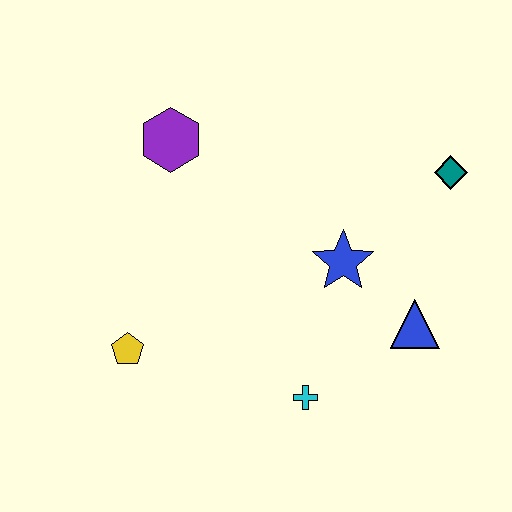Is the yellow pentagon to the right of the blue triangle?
No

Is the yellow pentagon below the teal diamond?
Yes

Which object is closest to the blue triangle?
The blue star is closest to the blue triangle.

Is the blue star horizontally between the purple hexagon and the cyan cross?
No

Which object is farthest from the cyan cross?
The purple hexagon is farthest from the cyan cross.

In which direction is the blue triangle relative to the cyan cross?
The blue triangle is to the right of the cyan cross.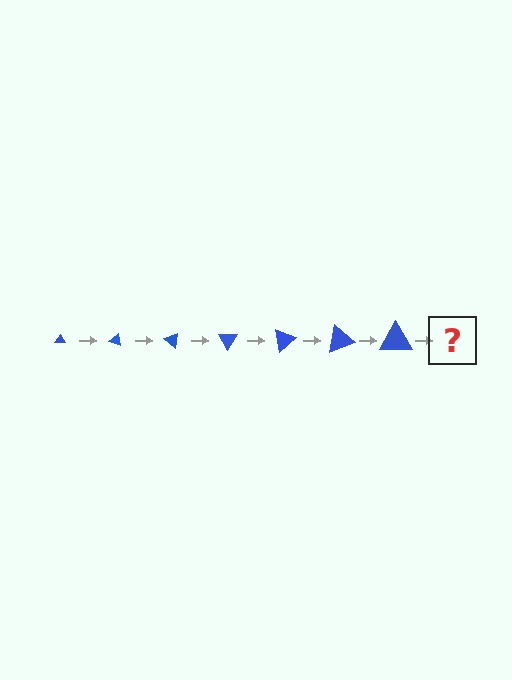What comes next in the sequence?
The next element should be a triangle, larger than the previous one and rotated 140 degrees from the start.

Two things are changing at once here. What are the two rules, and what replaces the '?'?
The two rules are that the triangle grows larger each step and it rotates 20 degrees each step. The '?' should be a triangle, larger than the previous one and rotated 140 degrees from the start.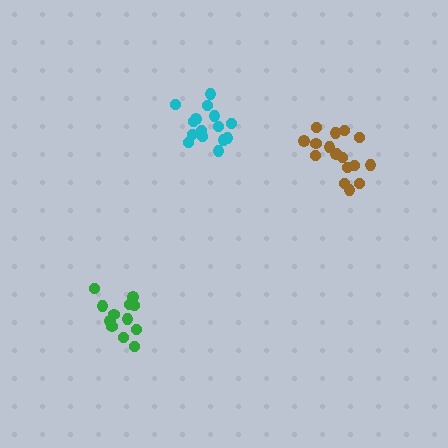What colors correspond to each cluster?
The clusters are colored: brown, green, cyan.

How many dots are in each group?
Group 1: 17 dots, Group 2: 12 dots, Group 3: 15 dots (44 total).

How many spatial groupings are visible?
There are 3 spatial groupings.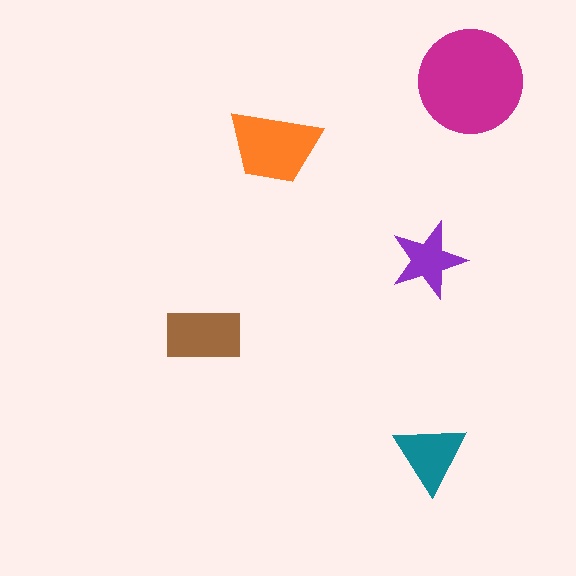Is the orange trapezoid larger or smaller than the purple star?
Larger.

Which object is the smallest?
The purple star.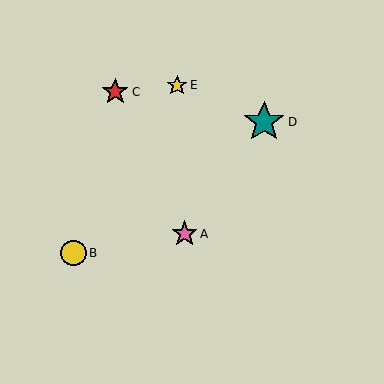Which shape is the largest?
The teal star (labeled D) is the largest.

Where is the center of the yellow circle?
The center of the yellow circle is at (74, 253).